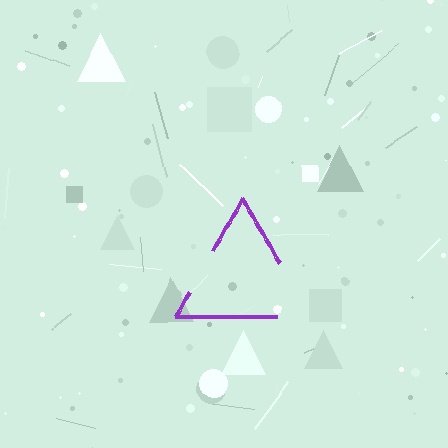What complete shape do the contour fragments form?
The contour fragments form a triangle.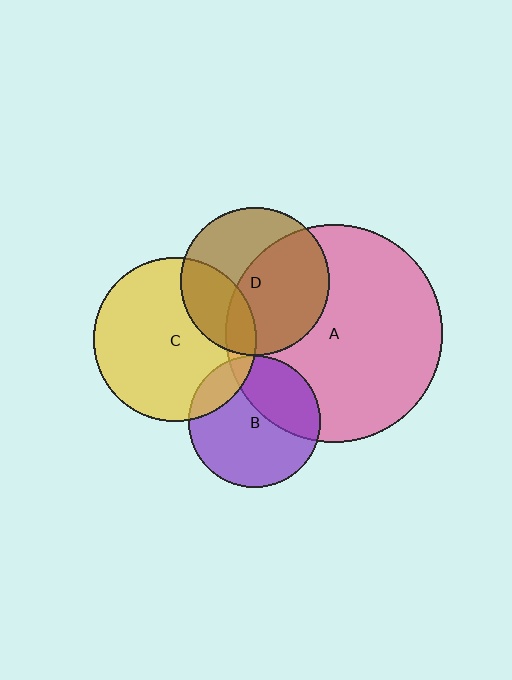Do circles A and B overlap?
Yes.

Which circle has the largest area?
Circle A (pink).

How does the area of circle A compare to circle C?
Approximately 1.8 times.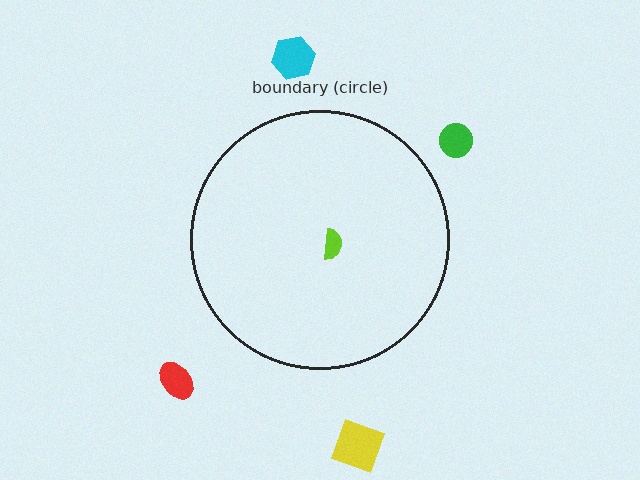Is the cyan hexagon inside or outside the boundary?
Outside.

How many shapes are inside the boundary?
1 inside, 4 outside.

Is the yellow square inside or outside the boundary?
Outside.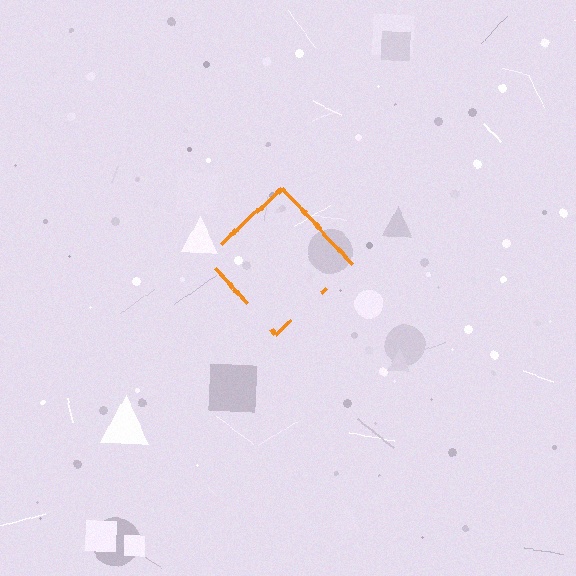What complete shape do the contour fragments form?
The contour fragments form a diamond.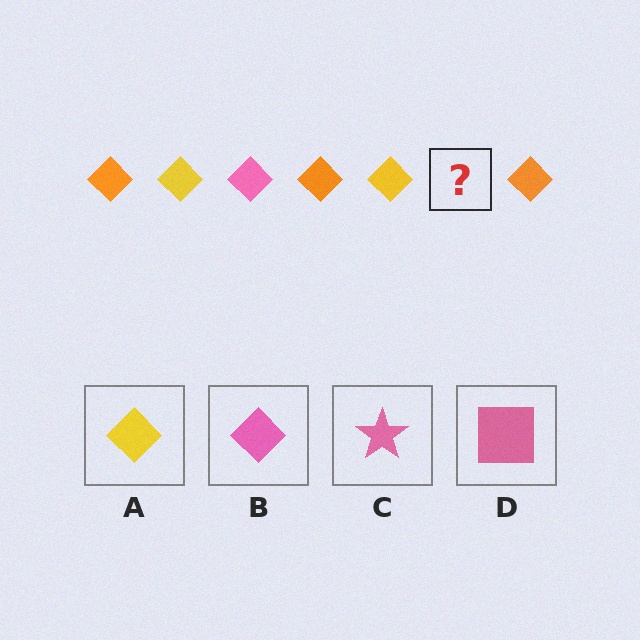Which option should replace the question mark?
Option B.